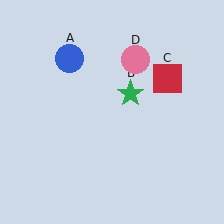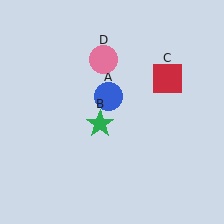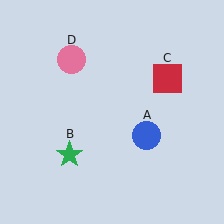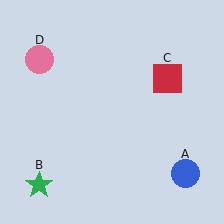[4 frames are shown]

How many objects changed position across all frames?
3 objects changed position: blue circle (object A), green star (object B), pink circle (object D).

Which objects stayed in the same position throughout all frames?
Red square (object C) remained stationary.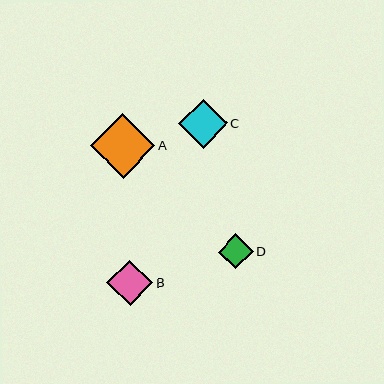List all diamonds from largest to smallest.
From largest to smallest: A, C, B, D.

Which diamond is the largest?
Diamond A is the largest with a size of approximately 64 pixels.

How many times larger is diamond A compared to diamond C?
Diamond A is approximately 1.3 times the size of diamond C.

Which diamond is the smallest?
Diamond D is the smallest with a size of approximately 35 pixels.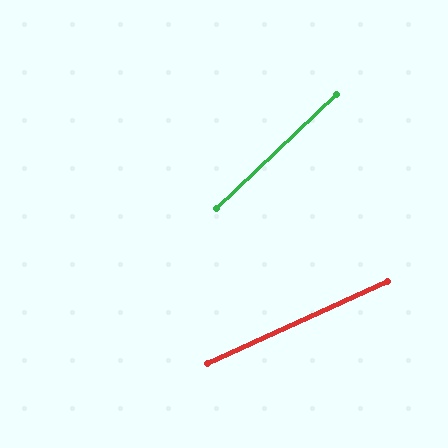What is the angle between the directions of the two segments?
Approximately 19 degrees.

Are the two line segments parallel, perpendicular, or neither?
Neither parallel nor perpendicular — they differ by about 19°.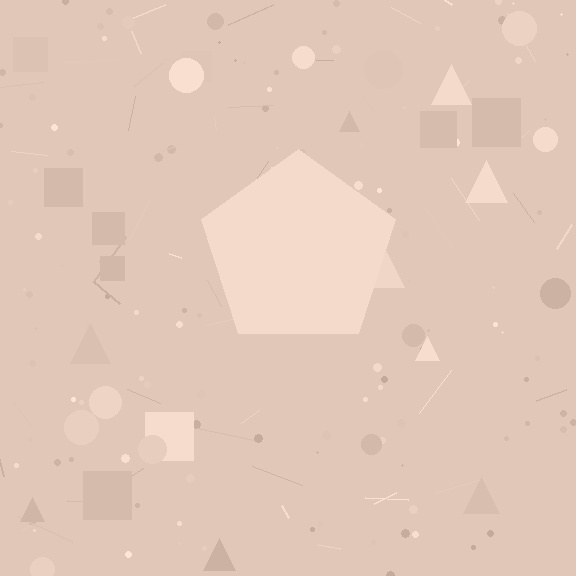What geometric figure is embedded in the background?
A pentagon is embedded in the background.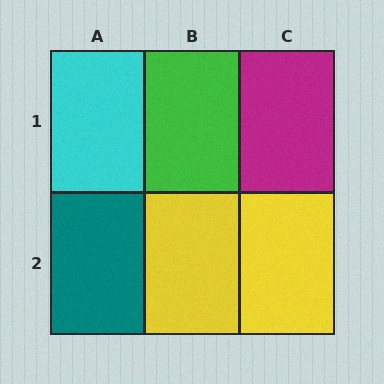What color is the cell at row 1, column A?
Cyan.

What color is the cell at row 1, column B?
Green.